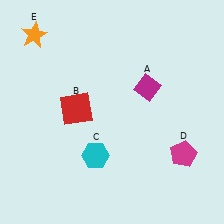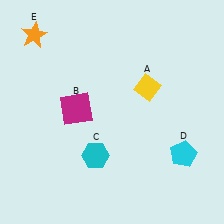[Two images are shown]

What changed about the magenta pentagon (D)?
In Image 1, D is magenta. In Image 2, it changed to cyan.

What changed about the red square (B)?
In Image 1, B is red. In Image 2, it changed to magenta.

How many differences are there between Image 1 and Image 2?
There are 3 differences between the two images.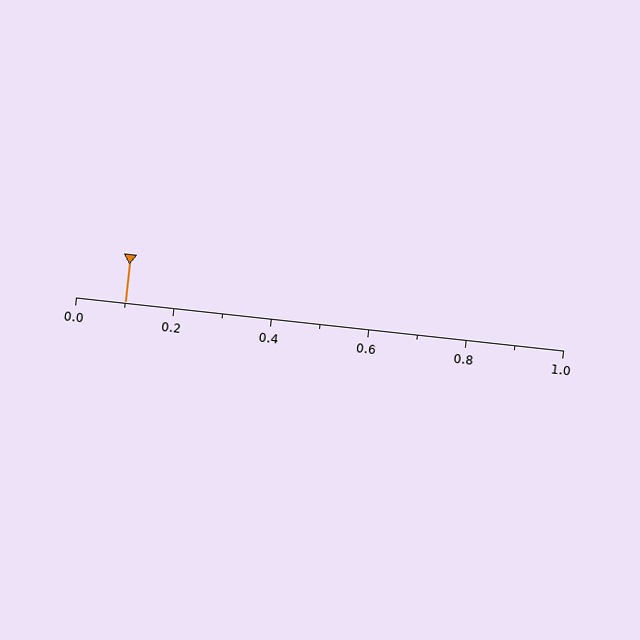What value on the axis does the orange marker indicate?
The marker indicates approximately 0.1.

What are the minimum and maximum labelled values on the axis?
The axis runs from 0.0 to 1.0.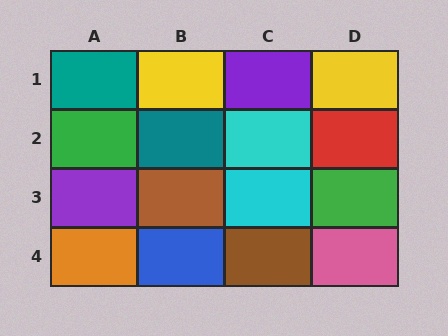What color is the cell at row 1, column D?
Yellow.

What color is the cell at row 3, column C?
Cyan.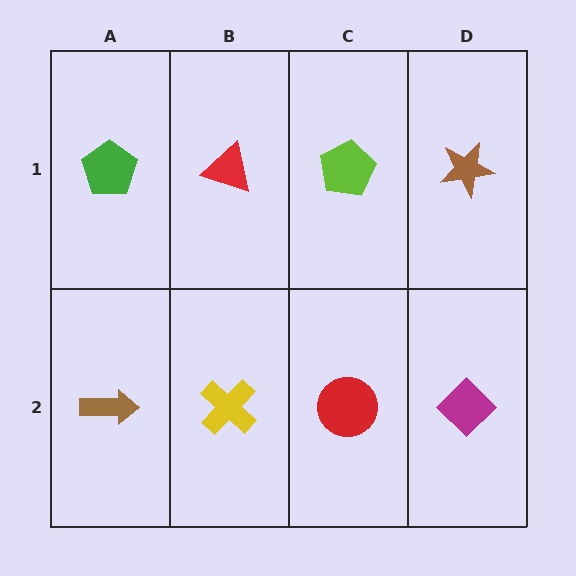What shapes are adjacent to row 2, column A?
A green pentagon (row 1, column A), a yellow cross (row 2, column B).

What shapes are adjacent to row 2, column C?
A lime pentagon (row 1, column C), a yellow cross (row 2, column B), a magenta diamond (row 2, column D).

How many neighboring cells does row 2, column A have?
2.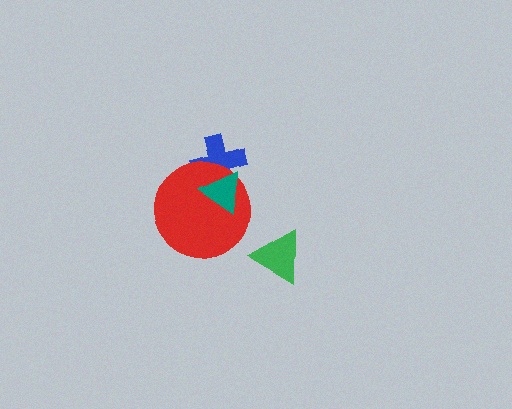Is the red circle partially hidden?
Yes, it is partially covered by another shape.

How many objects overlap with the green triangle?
0 objects overlap with the green triangle.